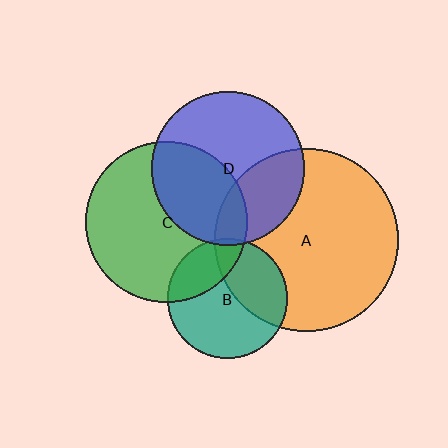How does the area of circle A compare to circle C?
Approximately 1.3 times.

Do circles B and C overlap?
Yes.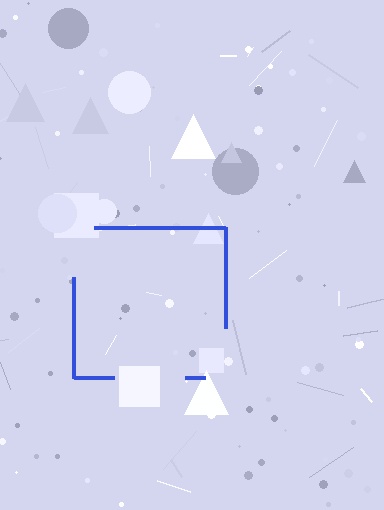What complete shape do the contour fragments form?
The contour fragments form a square.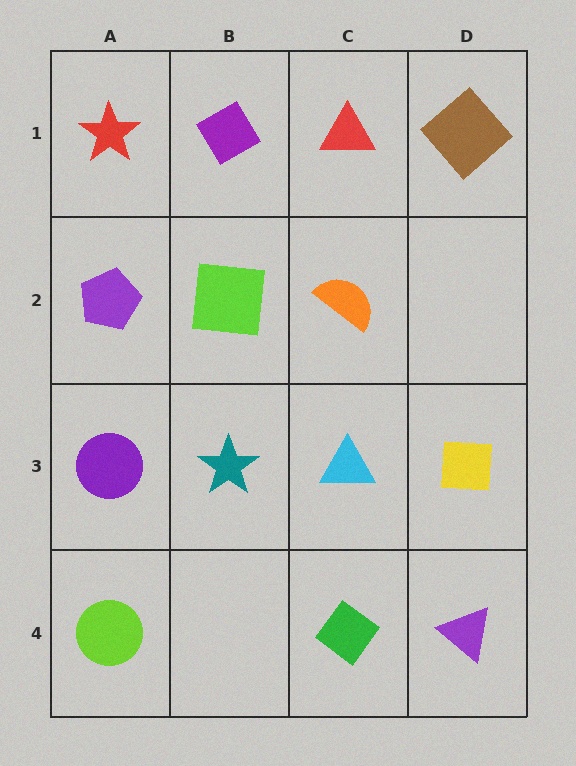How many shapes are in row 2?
3 shapes.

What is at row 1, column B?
A purple diamond.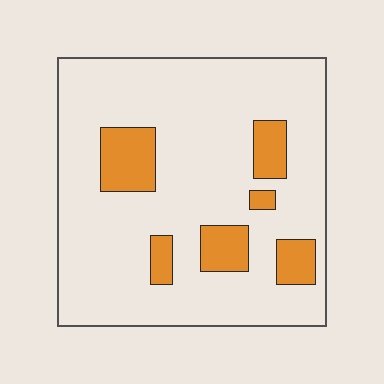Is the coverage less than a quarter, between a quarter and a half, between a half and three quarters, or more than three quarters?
Less than a quarter.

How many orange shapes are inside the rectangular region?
6.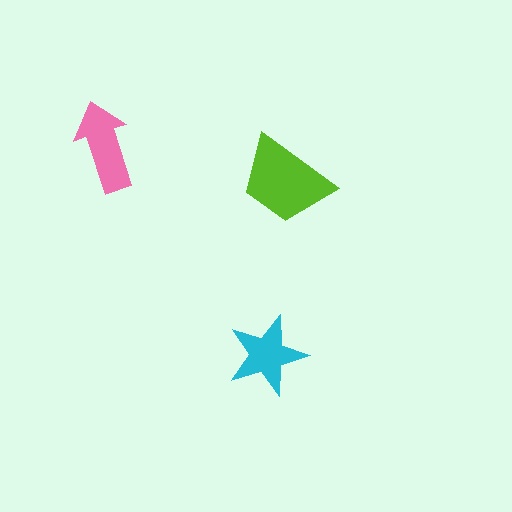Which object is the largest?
The lime trapezoid.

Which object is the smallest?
The cyan star.